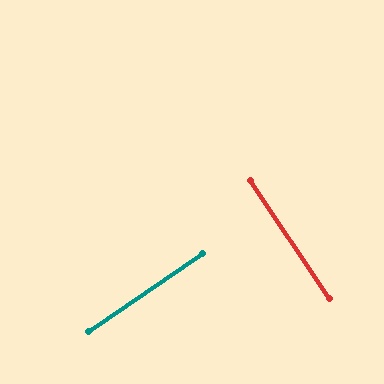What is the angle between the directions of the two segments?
Approximately 89 degrees.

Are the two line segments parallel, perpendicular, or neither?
Perpendicular — they meet at approximately 89°.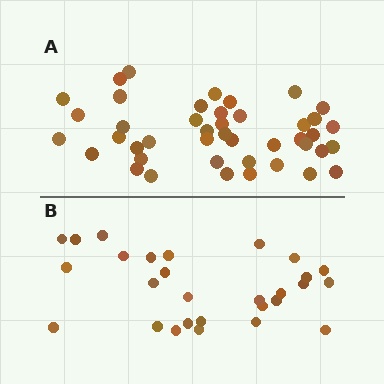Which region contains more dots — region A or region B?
Region A (the top region) has more dots.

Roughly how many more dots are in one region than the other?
Region A has approximately 15 more dots than region B.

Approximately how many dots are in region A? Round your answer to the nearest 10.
About 40 dots. (The exact count is 43, which rounds to 40.)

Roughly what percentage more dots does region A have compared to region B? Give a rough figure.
About 55% more.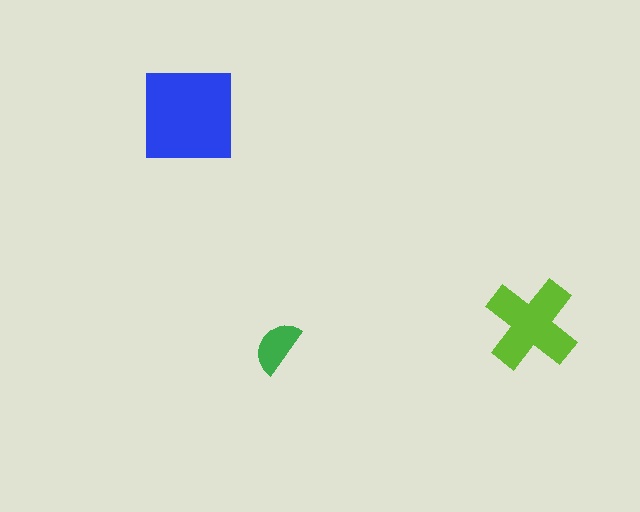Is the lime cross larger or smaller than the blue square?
Smaller.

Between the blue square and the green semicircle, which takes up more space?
The blue square.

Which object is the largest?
The blue square.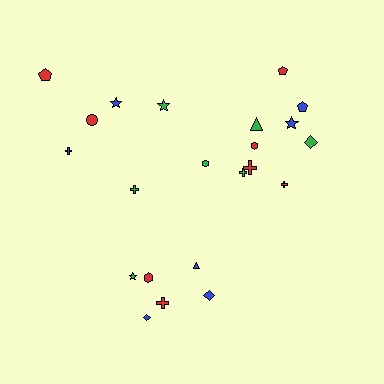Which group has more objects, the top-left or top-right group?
The top-right group.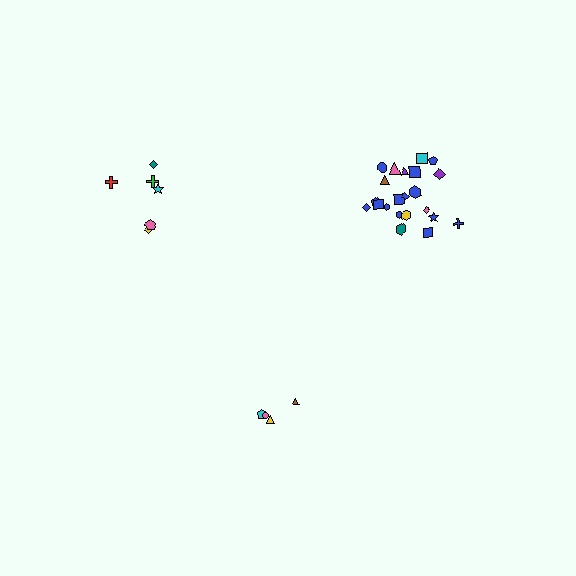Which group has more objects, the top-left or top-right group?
The top-right group.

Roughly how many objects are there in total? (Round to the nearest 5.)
Roughly 30 objects in total.